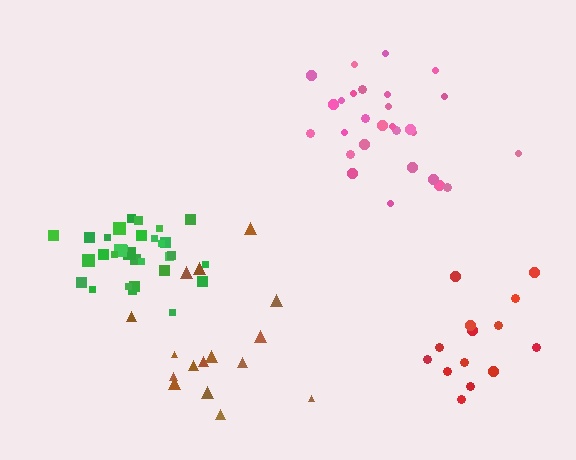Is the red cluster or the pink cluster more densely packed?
Pink.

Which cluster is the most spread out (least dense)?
Brown.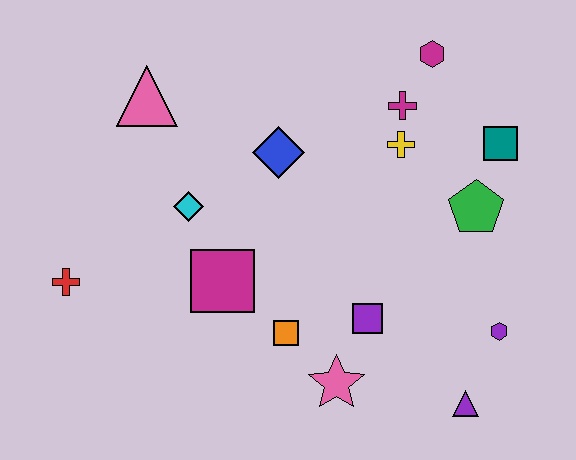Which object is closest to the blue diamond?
The cyan diamond is closest to the blue diamond.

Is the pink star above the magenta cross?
No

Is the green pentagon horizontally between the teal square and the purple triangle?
Yes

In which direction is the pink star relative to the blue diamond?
The pink star is below the blue diamond.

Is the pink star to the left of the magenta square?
No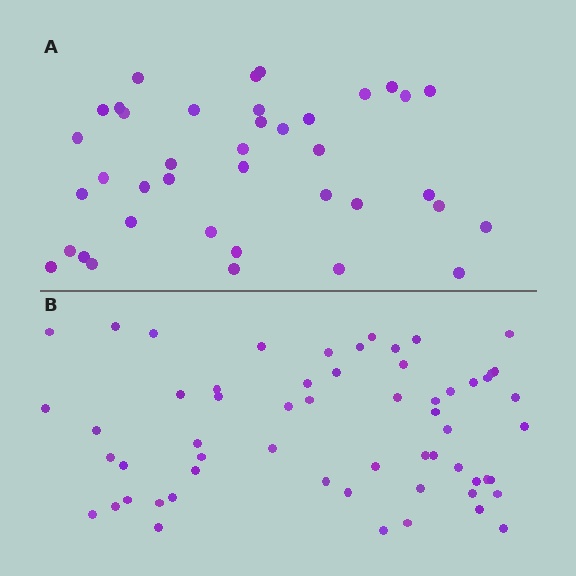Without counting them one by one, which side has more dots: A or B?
Region B (the bottom region) has more dots.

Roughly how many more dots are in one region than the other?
Region B has approximately 20 more dots than region A.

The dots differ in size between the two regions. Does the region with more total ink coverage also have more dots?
No. Region A has more total ink coverage because its dots are larger, but region B actually contains more individual dots. Total area can be misleading — the number of items is what matters here.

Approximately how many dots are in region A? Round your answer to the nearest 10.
About 40 dots. (The exact count is 39, which rounds to 40.)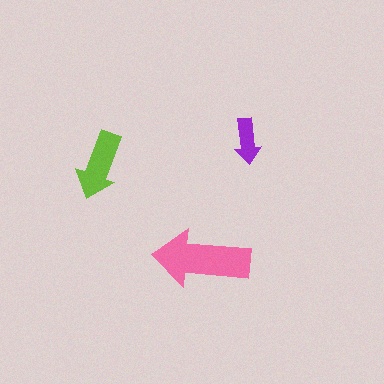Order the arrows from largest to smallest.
the pink one, the lime one, the purple one.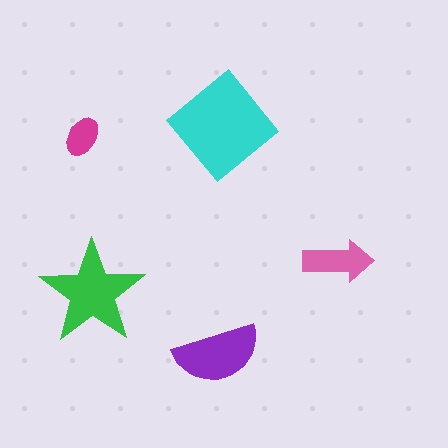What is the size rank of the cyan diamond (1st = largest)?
1st.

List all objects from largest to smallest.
The cyan diamond, the green star, the purple semicircle, the pink arrow, the magenta ellipse.